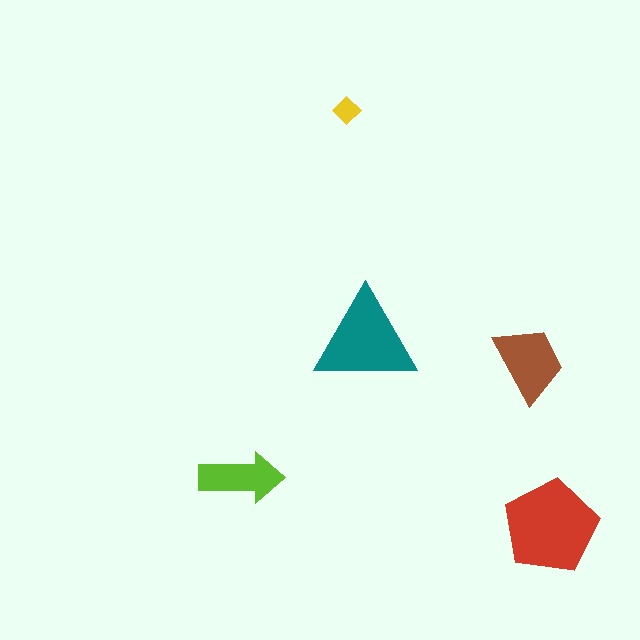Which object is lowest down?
The red pentagon is bottommost.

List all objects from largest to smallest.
The red pentagon, the teal triangle, the brown trapezoid, the lime arrow, the yellow diamond.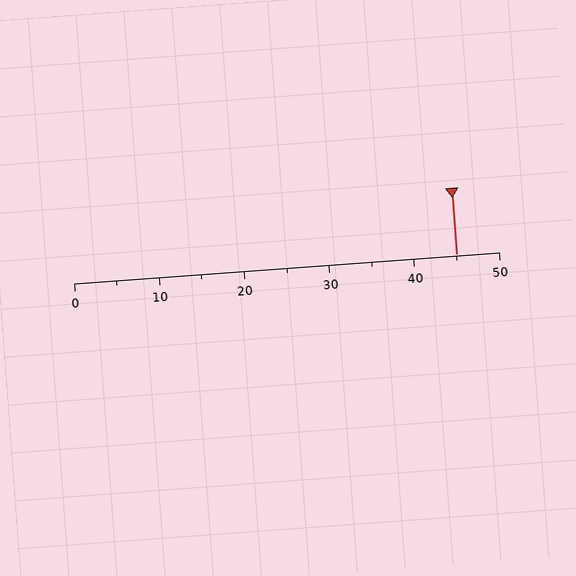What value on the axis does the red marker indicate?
The marker indicates approximately 45.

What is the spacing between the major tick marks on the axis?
The major ticks are spaced 10 apart.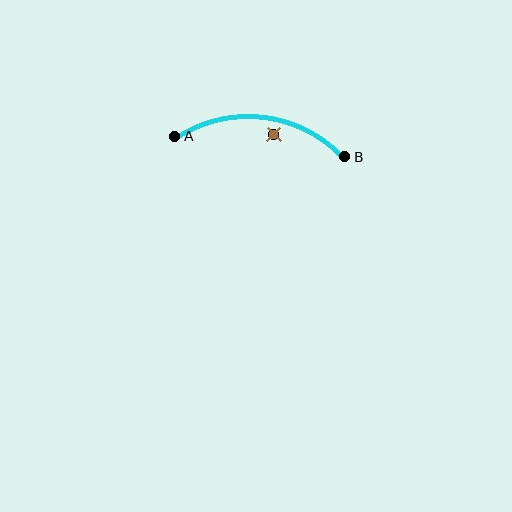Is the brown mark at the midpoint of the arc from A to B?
No — the brown mark does not lie on the arc at all. It sits slightly inside the curve.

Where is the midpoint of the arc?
The arc midpoint is the point on the curve farthest from the straight line joining A and B. It sits above that line.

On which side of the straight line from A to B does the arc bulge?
The arc bulges above the straight line connecting A and B.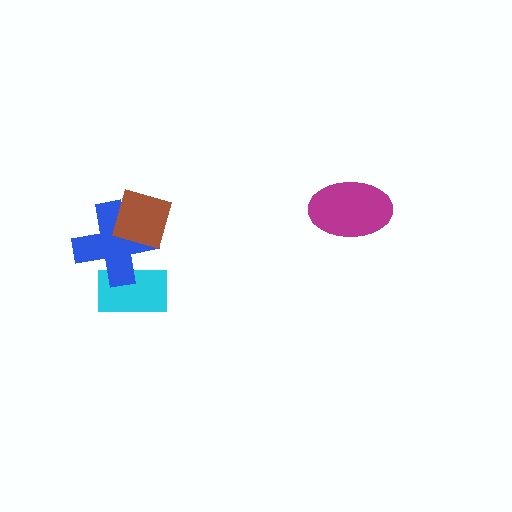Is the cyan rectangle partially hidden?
Yes, it is partially covered by another shape.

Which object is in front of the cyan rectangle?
The blue cross is in front of the cyan rectangle.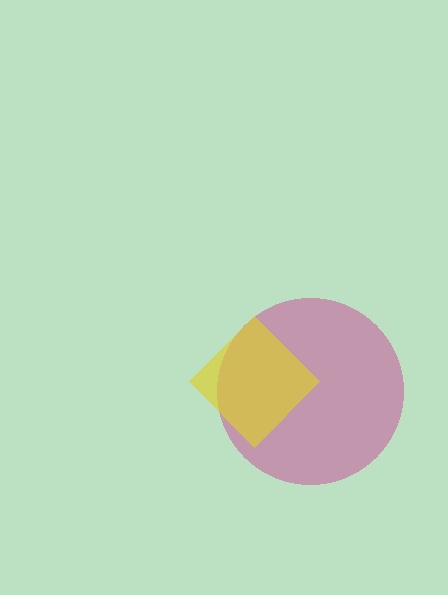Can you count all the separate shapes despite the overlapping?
Yes, there are 2 separate shapes.